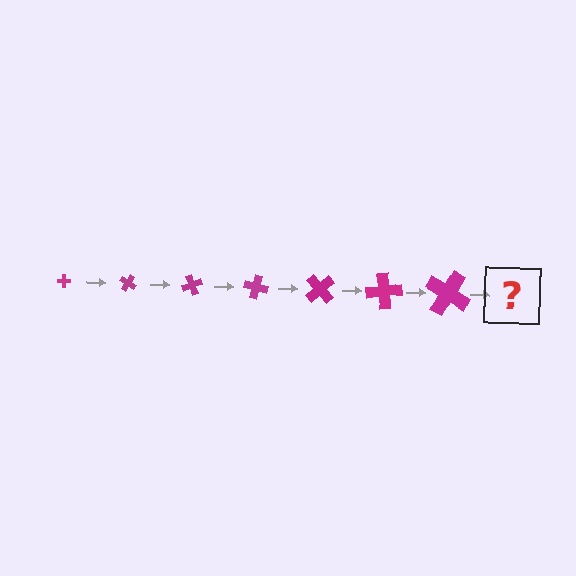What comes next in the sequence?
The next element should be a cross, larger than the previous one and rotated 245 degrees from the start.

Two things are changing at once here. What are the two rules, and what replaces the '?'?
The two rules are that the cross grows larger each step and it rotates 35 degrees each step. The '?' should be a cross, larger than the previous one and rotated 245 degrees from the start.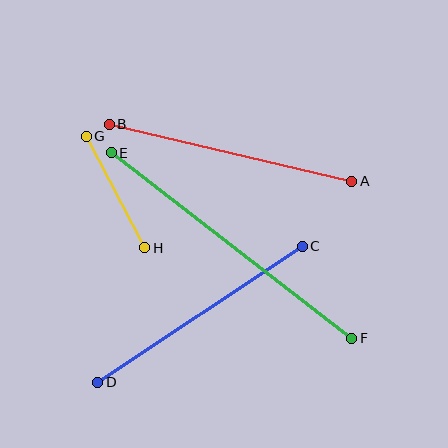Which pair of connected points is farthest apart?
Points E and F are farthest apart.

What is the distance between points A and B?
The distance is approximately 249 pixels.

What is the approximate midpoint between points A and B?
The midpoint is at approximately (230, 153) pixels.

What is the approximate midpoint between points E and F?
The midpoint is at approximately (232, 246) pixels.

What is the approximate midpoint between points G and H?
The midpoint is at approximately (115, 192) pixels.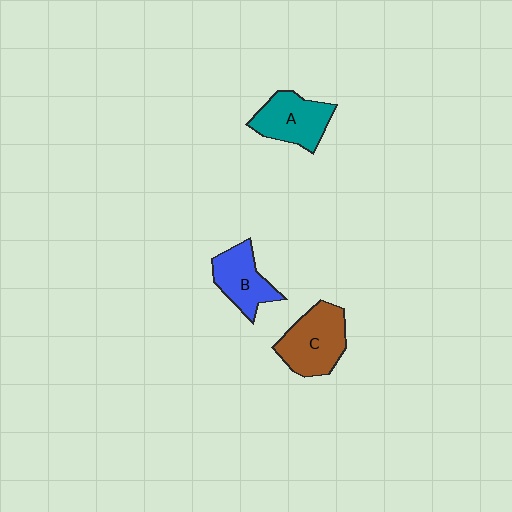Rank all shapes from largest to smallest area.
From largest to smallest: C (brown), A (teal), B (blue).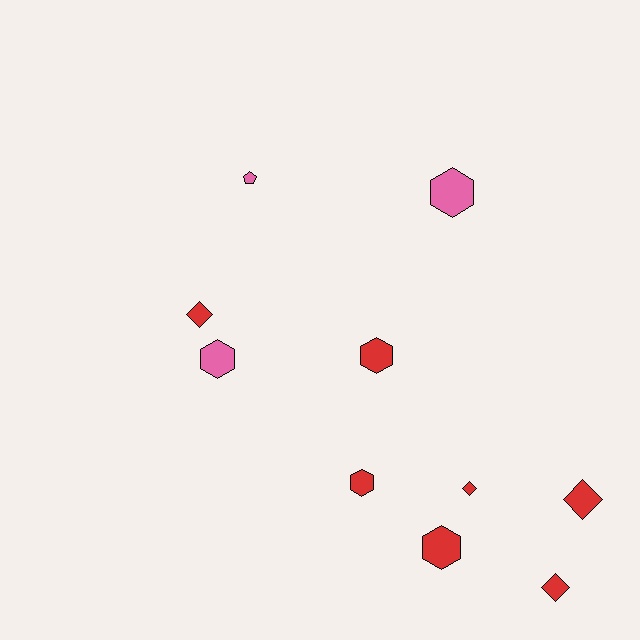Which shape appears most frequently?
Hexagon, with 5 objects.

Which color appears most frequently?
Red, with 7 objects.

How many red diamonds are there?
There are 4 red diamonds.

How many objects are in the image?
There are 10 objects.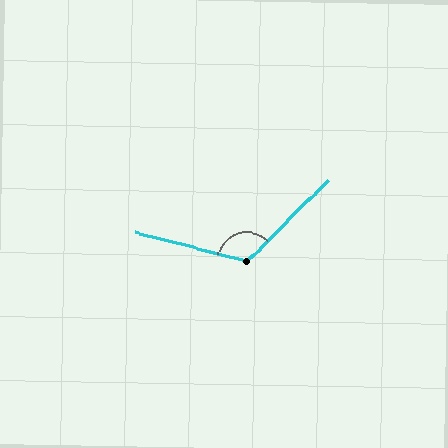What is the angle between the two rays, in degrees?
Approximately 120 degrees.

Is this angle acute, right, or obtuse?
It is obtuse.